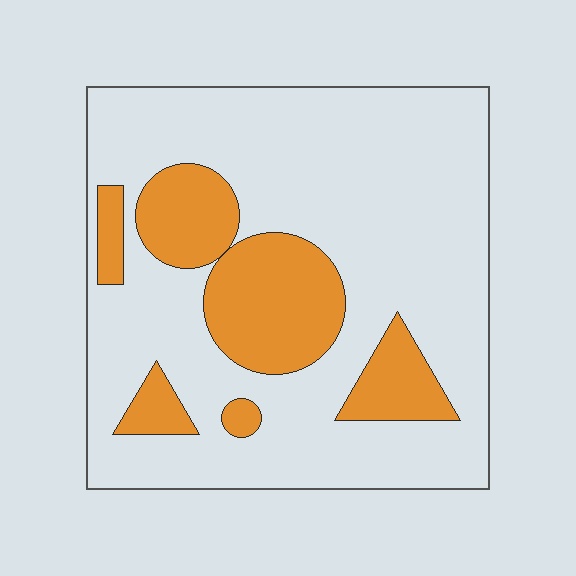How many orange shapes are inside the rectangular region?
6.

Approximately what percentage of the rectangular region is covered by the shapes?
Approximately 25%.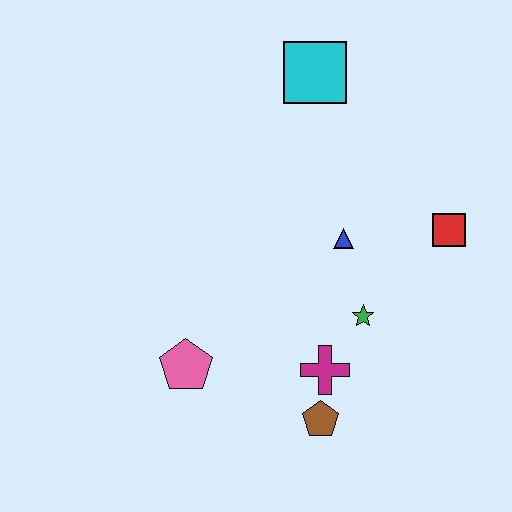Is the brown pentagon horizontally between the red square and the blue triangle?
No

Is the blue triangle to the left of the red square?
Yes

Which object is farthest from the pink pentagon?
The cyan square is farthest from the pink pentagon.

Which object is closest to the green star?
The magenta cross is closest to the green star.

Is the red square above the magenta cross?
Yes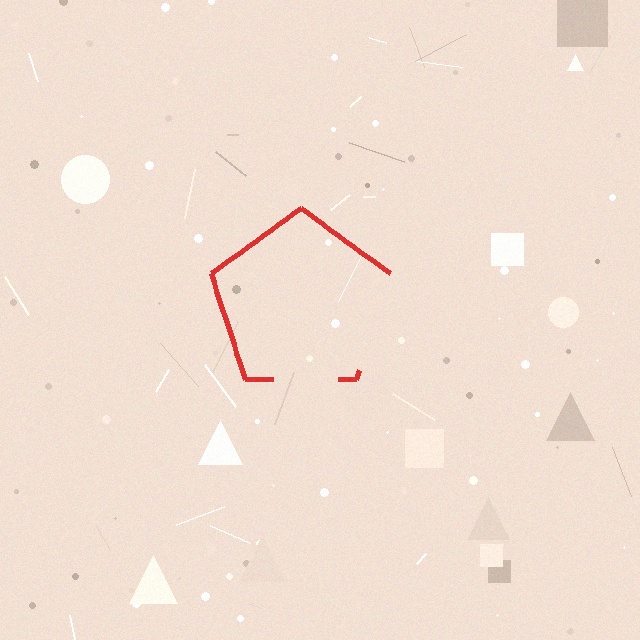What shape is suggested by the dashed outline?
The dashed outline suggests a pentagon.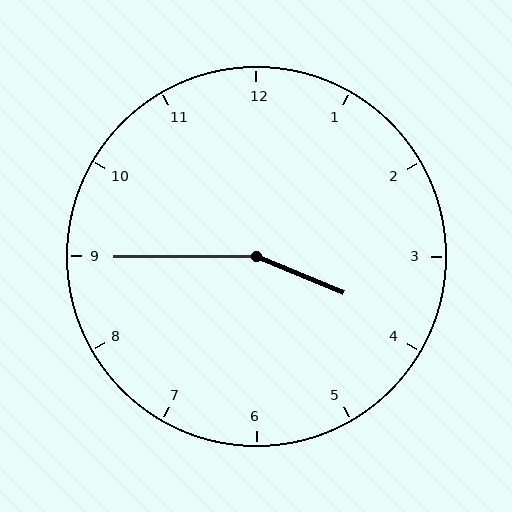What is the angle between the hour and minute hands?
Approximately 158 degrees.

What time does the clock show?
3:45.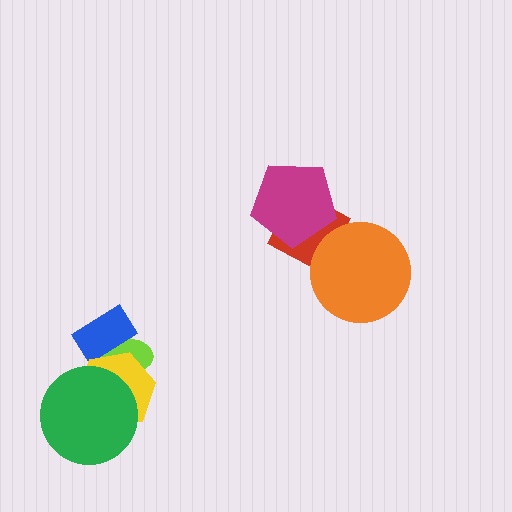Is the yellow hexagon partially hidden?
Yes, it is partially covered by another shape.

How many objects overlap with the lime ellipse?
2 objects overlap with the lime ellipse.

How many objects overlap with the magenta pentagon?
1 object overlaps with the magenta pentagon.